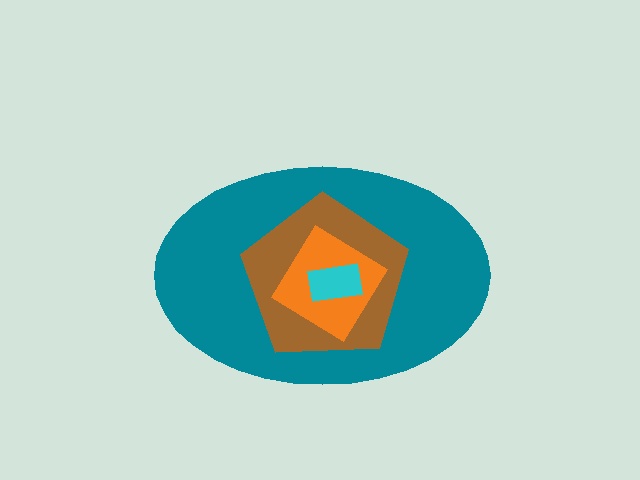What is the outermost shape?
The teal ellipse.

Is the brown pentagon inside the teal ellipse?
Yes.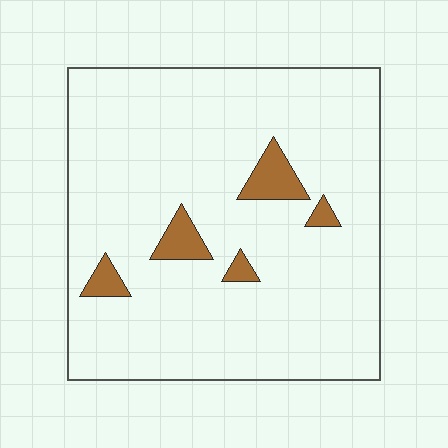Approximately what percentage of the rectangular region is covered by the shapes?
Approximately 5%.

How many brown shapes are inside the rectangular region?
5.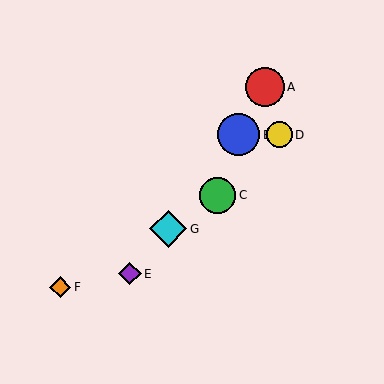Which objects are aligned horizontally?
Objects B, D are aligned horizontally.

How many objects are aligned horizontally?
2 objects (B, D) are aligned horizontally.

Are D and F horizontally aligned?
No, D is at y≈135 and F is at y≈287.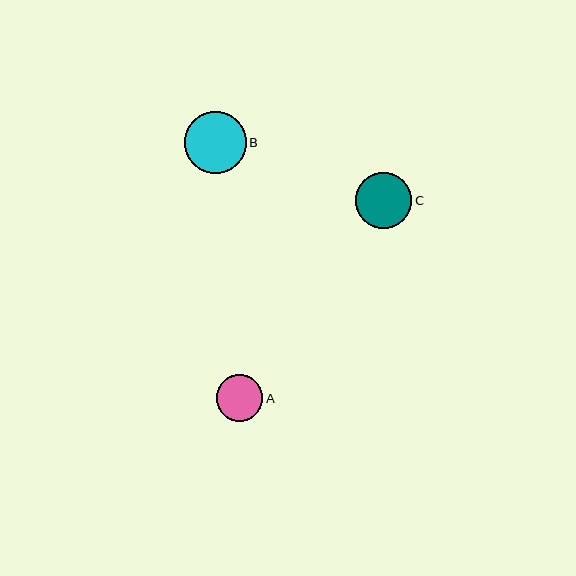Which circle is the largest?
Circle B is the largest with a size of approximately 62 pixels.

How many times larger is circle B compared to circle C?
Circle B is approximately 1.1 times the size of circle C.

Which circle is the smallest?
Circle A is the smallest with a size of approximately 47 pixels.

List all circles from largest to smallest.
From largest to smallest: B, C, A.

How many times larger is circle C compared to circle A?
Circle C is approximately 1.2 times the size of circle A.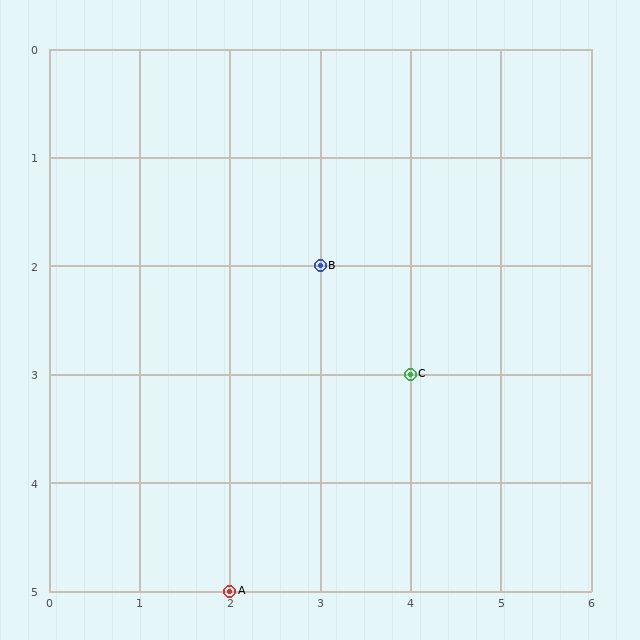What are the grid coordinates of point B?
Point B is at grid coordinates (3, 2).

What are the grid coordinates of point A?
Point A is at grid coordinates (2, 5).